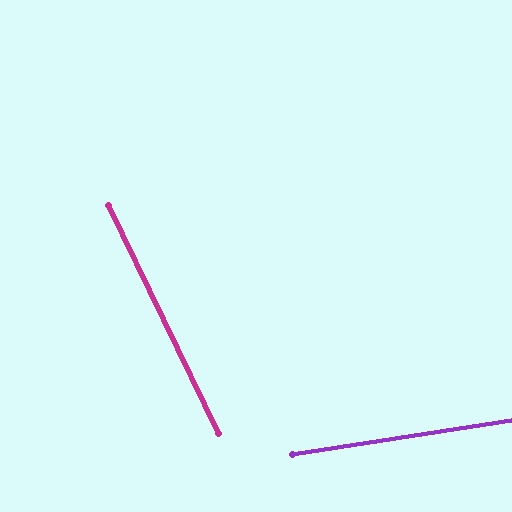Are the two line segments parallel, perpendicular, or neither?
Neither parallel nor perpendicular — they differ by about 73°.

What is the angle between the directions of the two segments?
Approximately 73 degrees.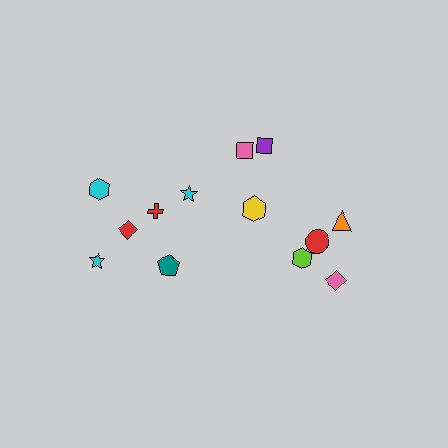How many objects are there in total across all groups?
There are 14 objects.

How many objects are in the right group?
There are 8 objects.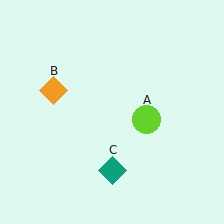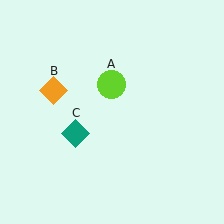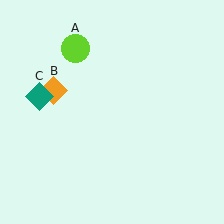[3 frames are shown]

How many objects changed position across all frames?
2 objects changed position: lime circle (object A), teal diamond (object C).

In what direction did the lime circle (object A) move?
The lime circle (object A) moved up and to the left.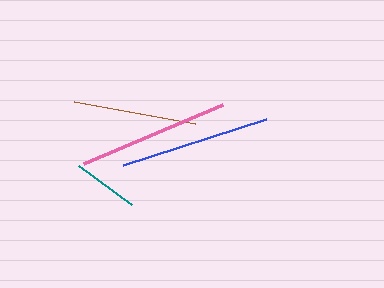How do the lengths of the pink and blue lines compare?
The pink and blue lines are approximately the same length.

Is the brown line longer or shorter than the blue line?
The blue line is longer than the brown line.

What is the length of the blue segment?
The blue segment is approximately 150 pixels long.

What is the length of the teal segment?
The teal segment is approximately 66 pixels long.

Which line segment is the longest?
The pink line is the longest at approximately 151 pixels.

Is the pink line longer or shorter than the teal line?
The pink line is longer than the teal line.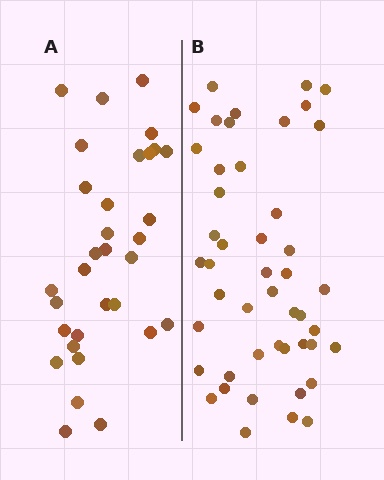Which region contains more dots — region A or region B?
Region B (the right region) has more dots.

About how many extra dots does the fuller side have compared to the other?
Region B has approximately 15 more dots than region A.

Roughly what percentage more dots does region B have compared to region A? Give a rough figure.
About 45% more.